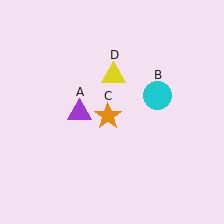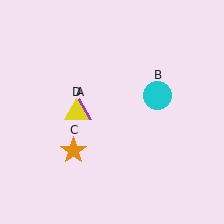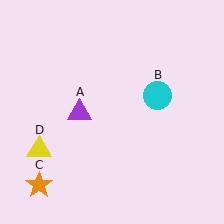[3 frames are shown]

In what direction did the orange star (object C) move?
The orange star (object C) moved down and to the left.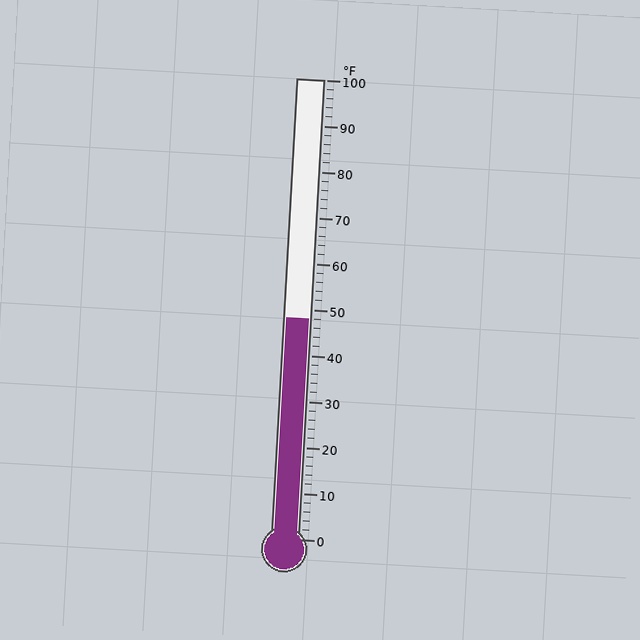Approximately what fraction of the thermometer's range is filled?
The thermometer is filled to approximately 50% of its range.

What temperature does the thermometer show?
The thermometer shows approximately 48°F.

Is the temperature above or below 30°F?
The temperature is above 30°F.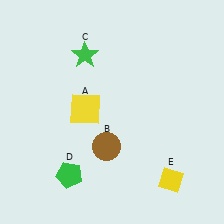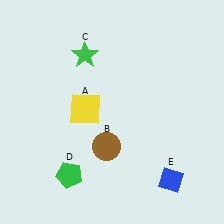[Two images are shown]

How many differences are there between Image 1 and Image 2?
There is 1 difference between the two images.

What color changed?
The diamond (E) changed from yellow in Image 1 to blue in Image 2.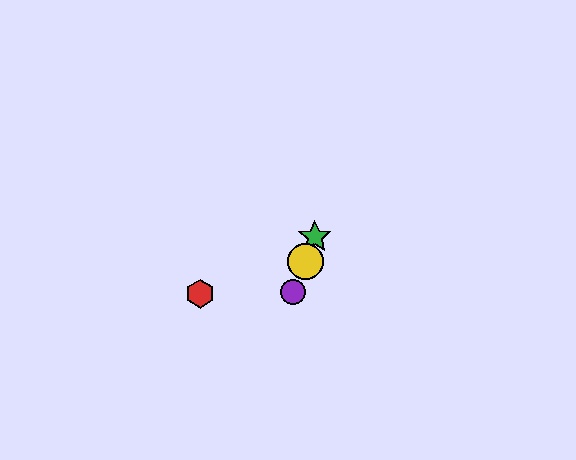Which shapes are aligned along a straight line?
The blue star, the green star, the yellow circle, the purple circle are aligned along a straight line.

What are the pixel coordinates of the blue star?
The blue star is at (304, 264).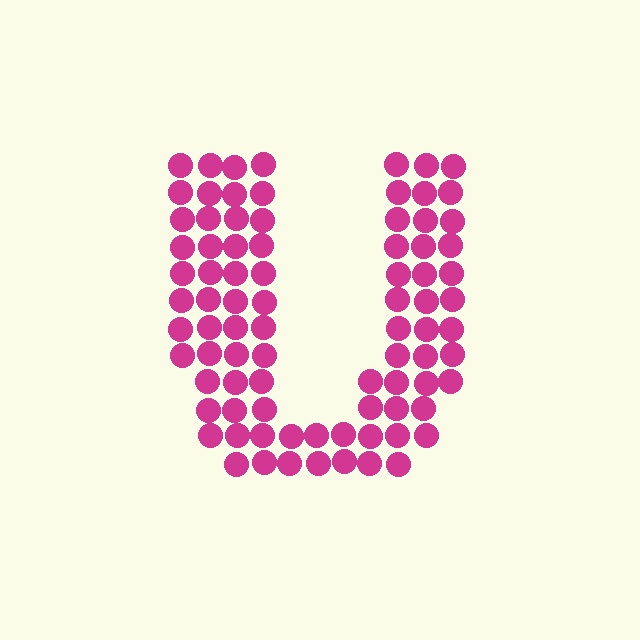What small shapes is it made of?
It is made of small circles.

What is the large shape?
The large shape is the letter U.